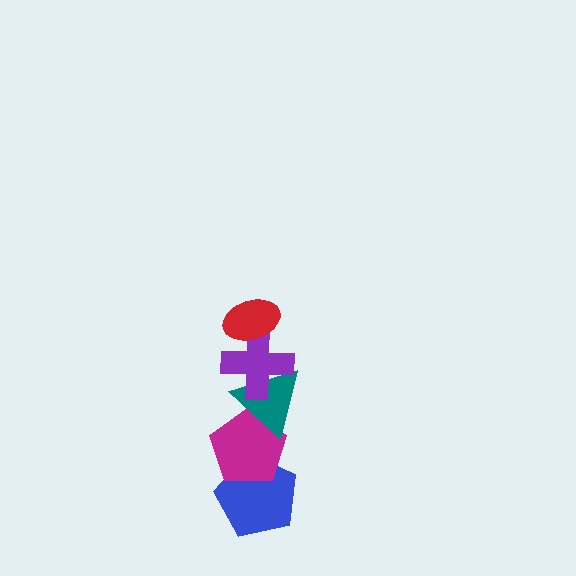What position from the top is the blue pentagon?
The blue pentagon is 5th from the top.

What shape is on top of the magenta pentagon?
The teal triangle is on top of the magenta pentagon.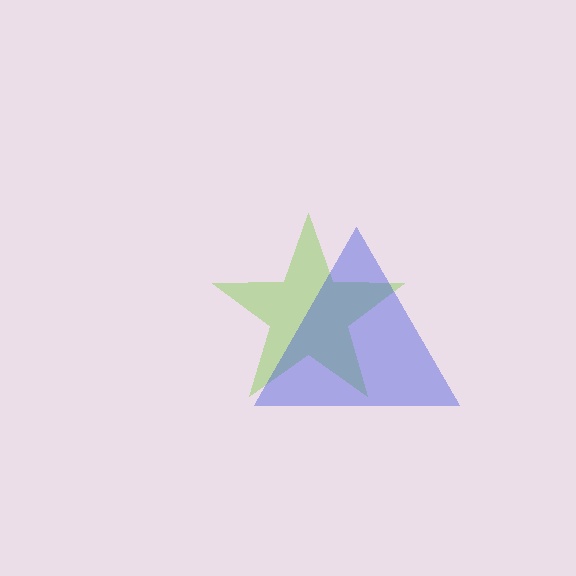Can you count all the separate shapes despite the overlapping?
Yes, there are 2 separate shapes.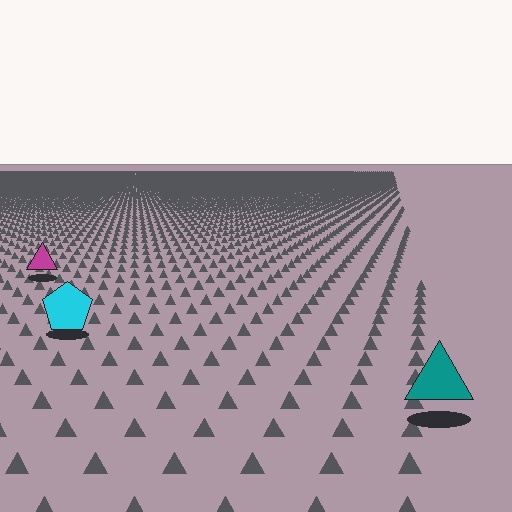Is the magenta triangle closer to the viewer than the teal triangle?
No. The teal triangle is closer — you can tell from the texture gradient: the ground texture is coarser near it.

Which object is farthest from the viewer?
The magenta triangle is farthest from the viewer. It appears smaller and the ground texture around it is denser.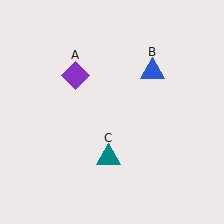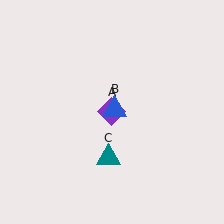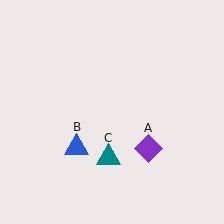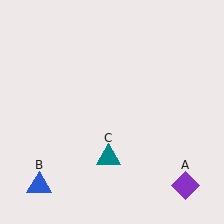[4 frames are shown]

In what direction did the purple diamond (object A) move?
The purple diamond (object A) moved down and to the right.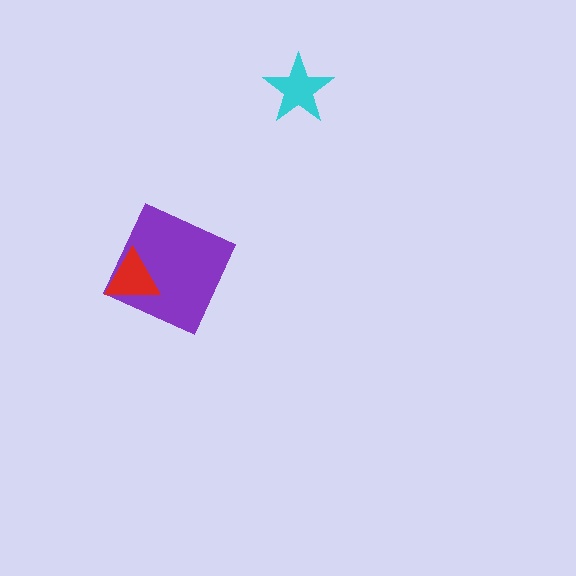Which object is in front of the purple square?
The red triangle is in front of the purple square.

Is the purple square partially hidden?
Yes, it is partially covered by another shape.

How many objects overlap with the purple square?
1 object overlaps with the purple square.